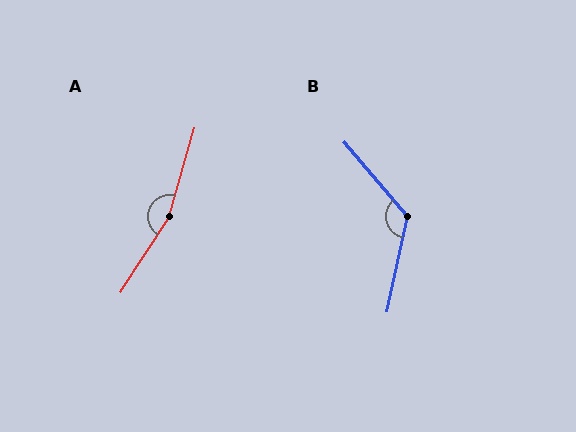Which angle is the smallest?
B, at approximately 127 degrees.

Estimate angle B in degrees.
Approximately 127 degrees.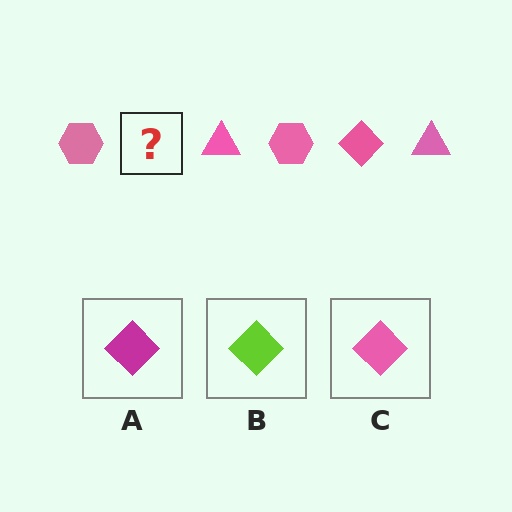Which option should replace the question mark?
Option C.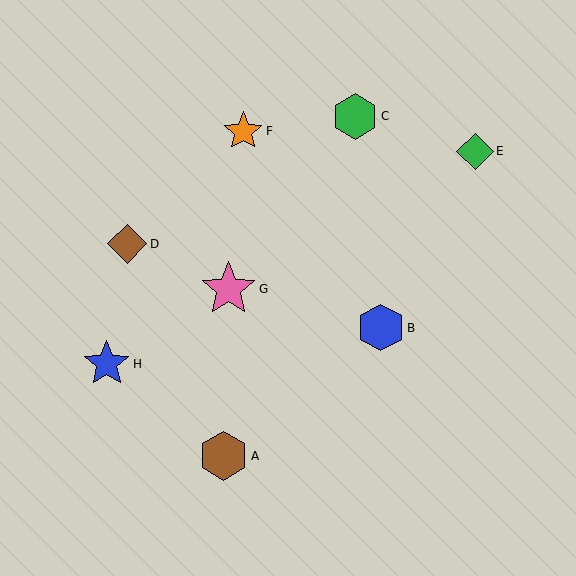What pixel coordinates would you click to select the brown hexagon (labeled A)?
Click at (224, 456) to select the brown hexagon A.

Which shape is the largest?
The pink star (labeled G) is the largest.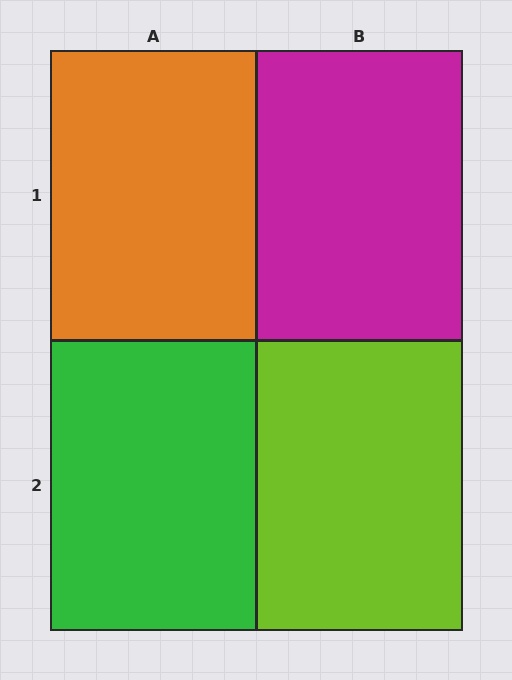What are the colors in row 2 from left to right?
Green, lime.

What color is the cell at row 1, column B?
Magenta.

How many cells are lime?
1 cell is lime.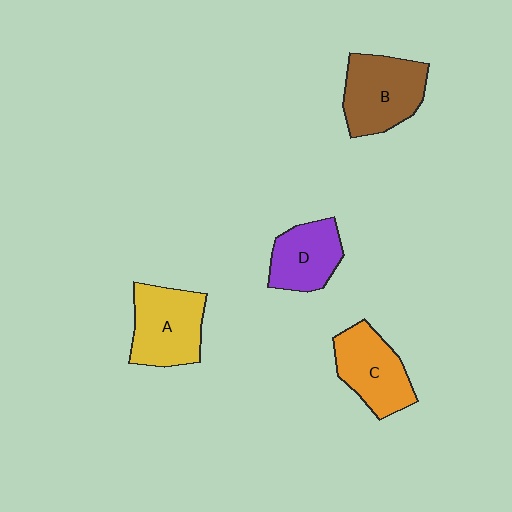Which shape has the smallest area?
Shape D (purple).